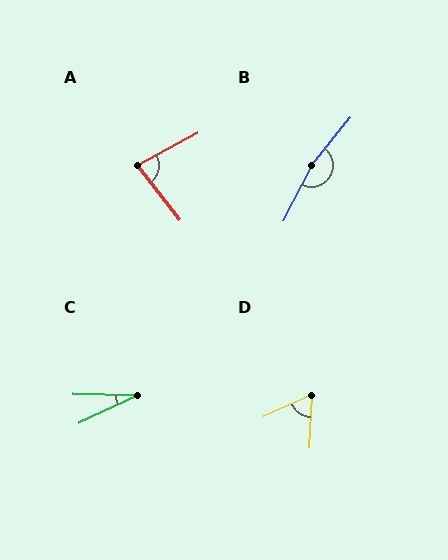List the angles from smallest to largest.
C (26°), D (63°), A (80°), B (168°).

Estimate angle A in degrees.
Approximately 80 degrees.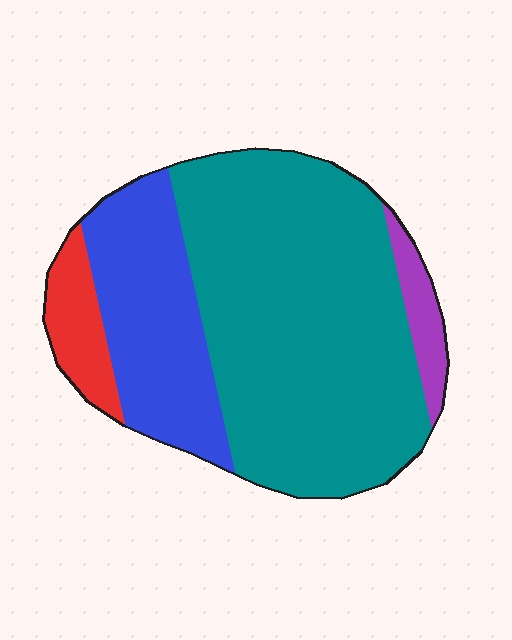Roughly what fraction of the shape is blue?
Blue takes up about one quarter (1/4) of the shape.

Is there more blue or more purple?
Blue.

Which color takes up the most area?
Teal, at roughly 65%.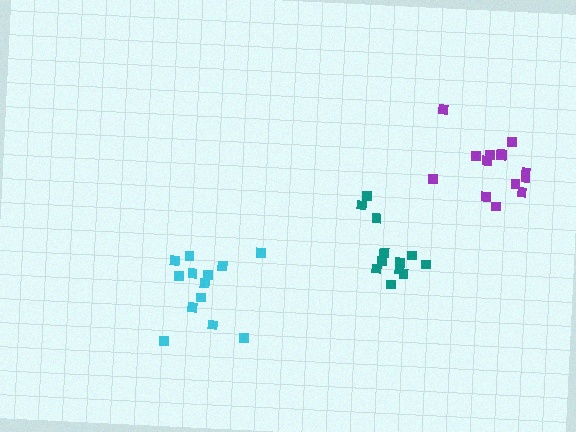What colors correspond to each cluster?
The clusters are colored: cyan, teal, purple.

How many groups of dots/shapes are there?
There are 3 groups.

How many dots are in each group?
Group 1: 13 dots, Group 2: 12 dots, Group 3: 14 dots (39 total).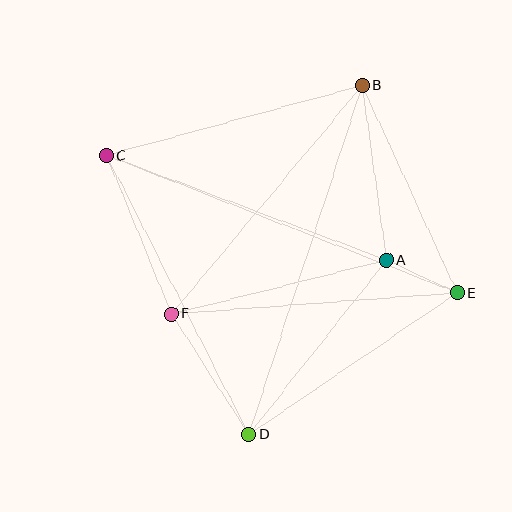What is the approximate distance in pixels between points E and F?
The distance between E and F is approximately 286 pixels.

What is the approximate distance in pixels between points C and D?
The distance between C and D is approximately 313 pixels.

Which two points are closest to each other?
Points A and E are closest to each other.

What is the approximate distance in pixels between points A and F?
The distance between A and F is approximately 221 pixels.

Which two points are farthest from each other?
Points C and E are farthest from each other.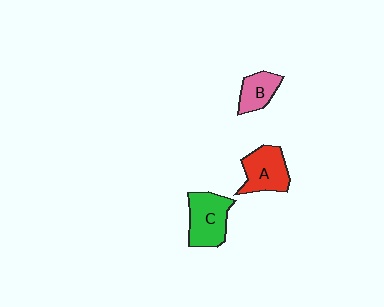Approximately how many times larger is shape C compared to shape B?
Approximately 1.5 times.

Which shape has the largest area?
Shape C (green).